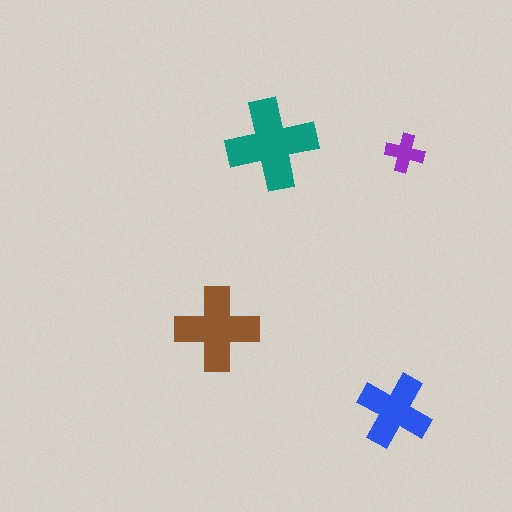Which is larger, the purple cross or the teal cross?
The teal one.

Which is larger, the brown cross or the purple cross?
The brown one.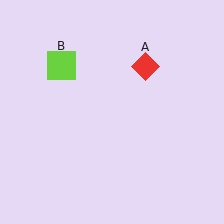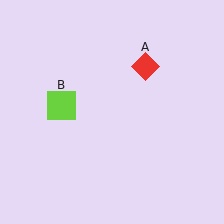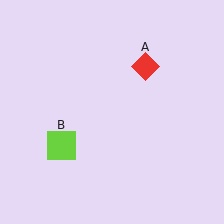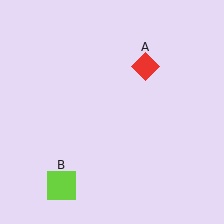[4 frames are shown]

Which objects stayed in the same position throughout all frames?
Red diamond (object A) remained stationary.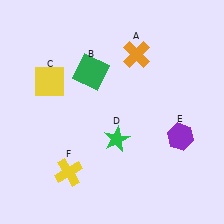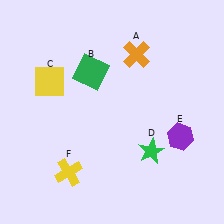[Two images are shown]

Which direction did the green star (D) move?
The green star (D) moved right.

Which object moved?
The green star (D) moved right.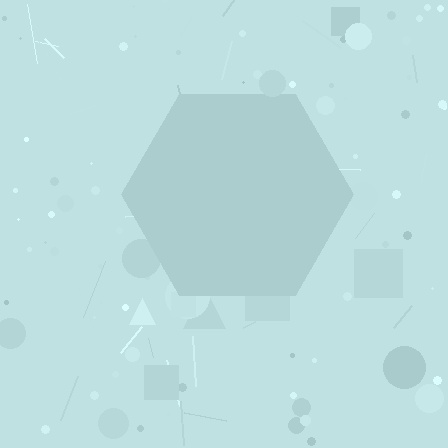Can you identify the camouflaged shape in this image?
The camouflaged shape is a hexagon.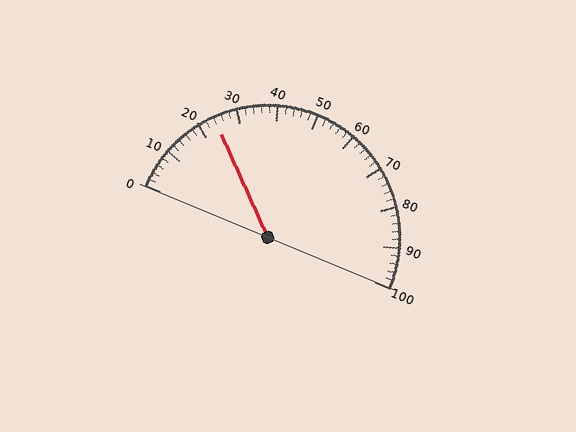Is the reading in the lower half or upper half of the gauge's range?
The reading is in the lower half of the range (0 to 100).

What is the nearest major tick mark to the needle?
The nearest major tick mark is 20.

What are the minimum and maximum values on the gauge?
The gauge ranges from 0 to 100.